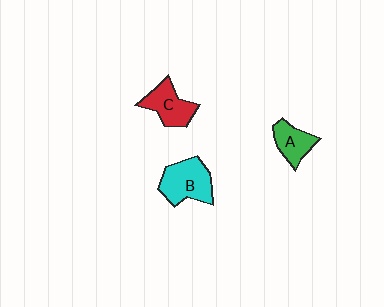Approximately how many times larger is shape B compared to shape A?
Approximately 1.5 times.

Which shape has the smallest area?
Shape A (green).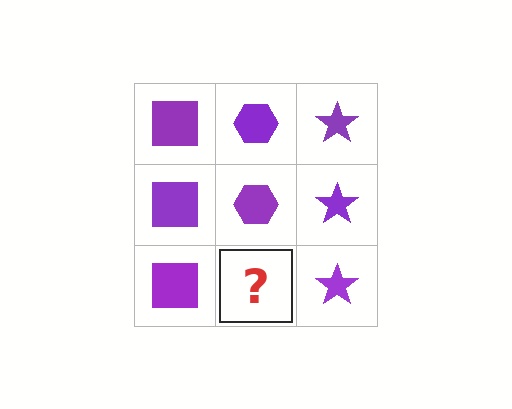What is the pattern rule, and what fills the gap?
The rule is that each column has a consistent shape. The gap should be filled with a purple hexagon.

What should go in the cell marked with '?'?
The missing cell should contain a purple hexagon.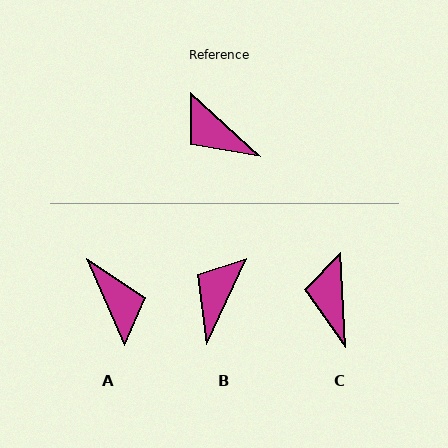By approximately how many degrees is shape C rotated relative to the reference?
Approximately 45 degrees clockwise.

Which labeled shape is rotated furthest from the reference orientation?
A, about 156 degrees away.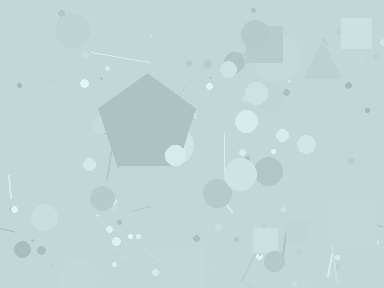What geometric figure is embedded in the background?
A pentagon is embedded in the background.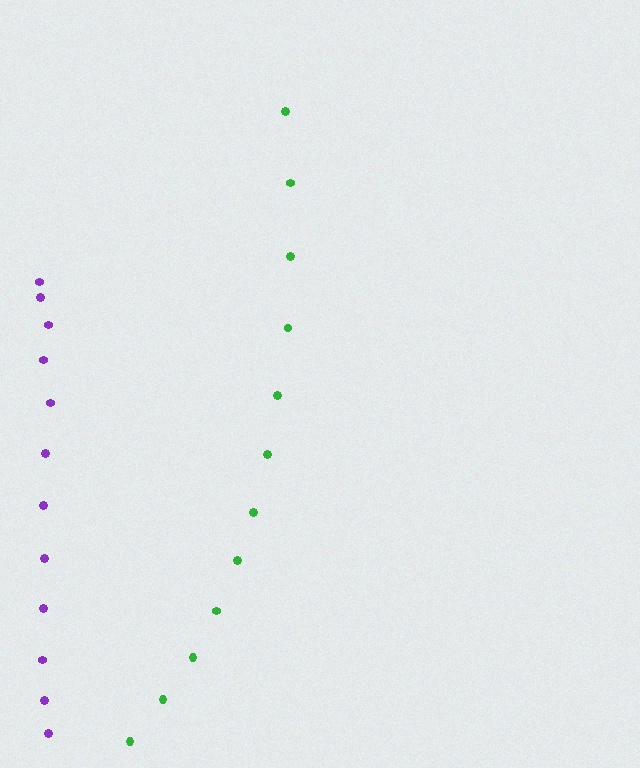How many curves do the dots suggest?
There are 2 distinct paths.